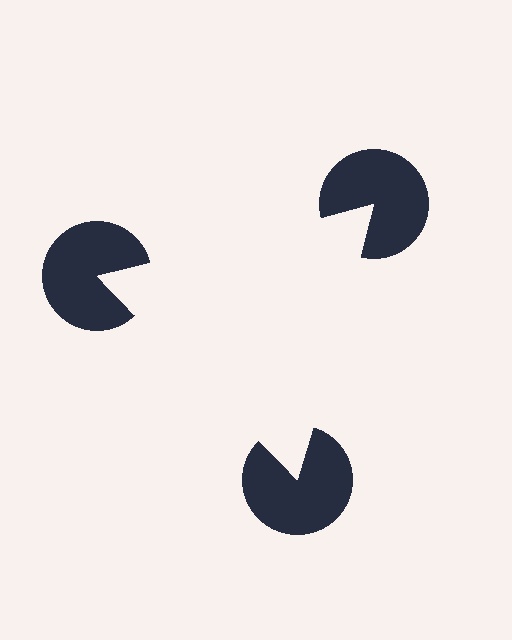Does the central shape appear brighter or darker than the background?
It typically appears slightly brighter than the background, even though no actual brightness change is drawn.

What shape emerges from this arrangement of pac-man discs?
An illusory triangle — its edges are inferred from the aligned wedge cuts in the pac-man discs, not physically drawn.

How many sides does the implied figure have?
3 sides.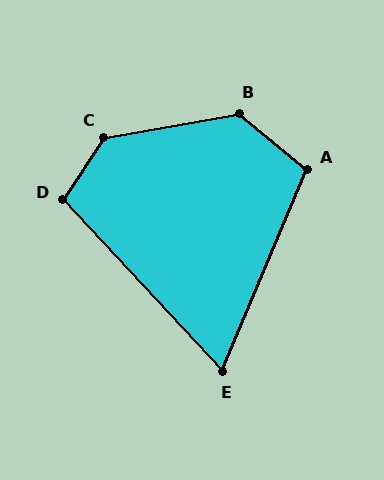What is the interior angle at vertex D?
Approximately 104 degrees (obtuse).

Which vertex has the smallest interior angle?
E, at approximately 66 degrees.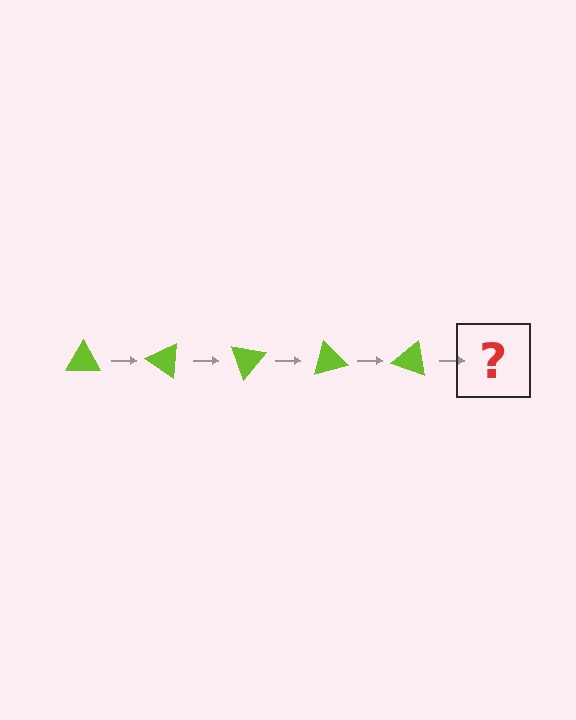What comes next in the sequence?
The next element should be a lime triangle rotated 175 degrees.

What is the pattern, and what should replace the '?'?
The pattern is that the triangle rotates 35 degrees each step. The '?' should be a lime triangle rotated 175 degrees.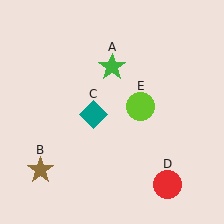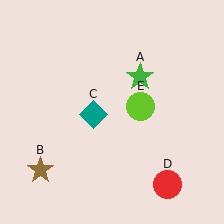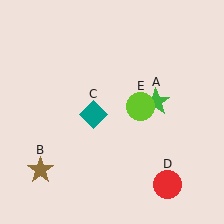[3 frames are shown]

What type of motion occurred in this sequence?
The green star (object A) rotated clockwise around the center of the scene.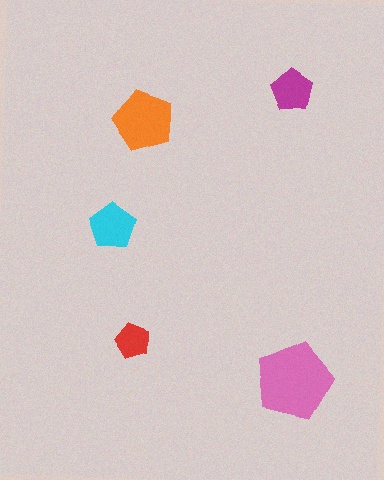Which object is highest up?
The magenta pentagon is topmost.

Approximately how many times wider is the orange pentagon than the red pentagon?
About 1.5 times wider.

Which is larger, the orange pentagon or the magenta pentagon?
The orange one.